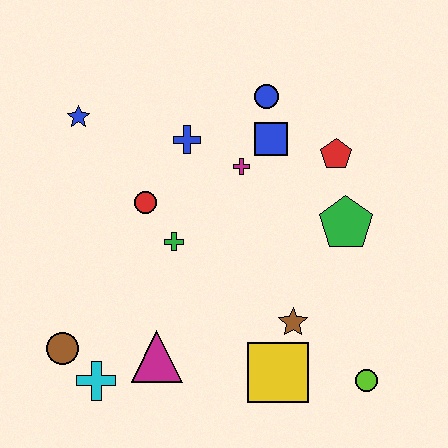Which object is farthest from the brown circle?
The red pentagon is farthest from the brown circle.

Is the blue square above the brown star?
Yes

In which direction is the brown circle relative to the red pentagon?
The brown circle is to the left of the red pentagon.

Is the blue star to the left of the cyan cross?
Yes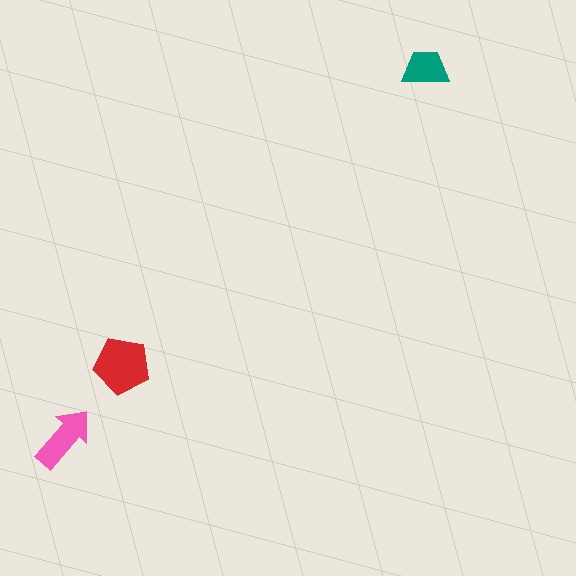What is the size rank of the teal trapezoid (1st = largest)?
3rd.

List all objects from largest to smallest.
The red pentagon, the pink arrow, the teal trapezoid.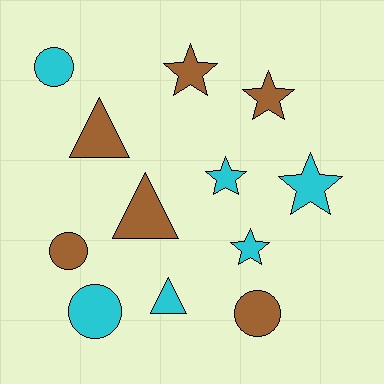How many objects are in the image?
There are 12 objects.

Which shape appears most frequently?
Star, with 5 objects.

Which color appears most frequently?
Cyan, with 6 objects.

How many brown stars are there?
There are 2 brown stars.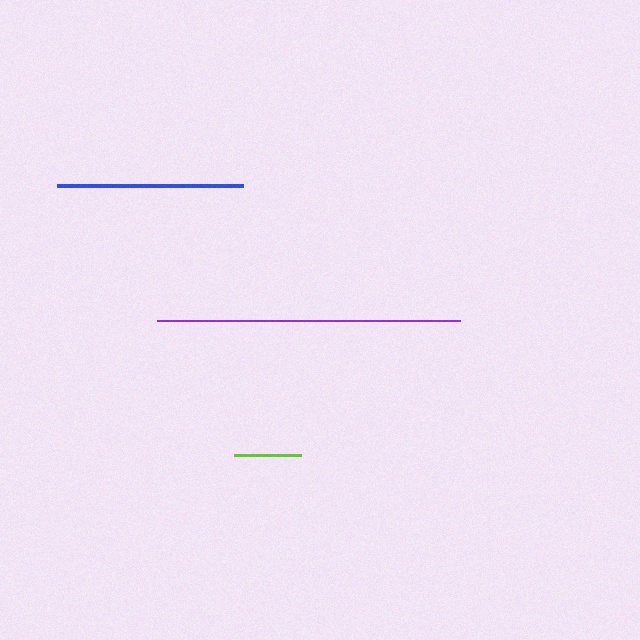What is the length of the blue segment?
The blue segment is approximately 186 pixels long.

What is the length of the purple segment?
The purple segment is approximately 304 pixels long.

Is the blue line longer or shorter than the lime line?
The blue line is longer than the lime line.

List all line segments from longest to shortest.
From longest to shortest: purple, blue, lime.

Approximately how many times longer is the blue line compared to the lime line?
The blue line is approximately 2.8 times the length of the lime line.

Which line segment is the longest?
The purple line is the longest at approximately 304 pixels.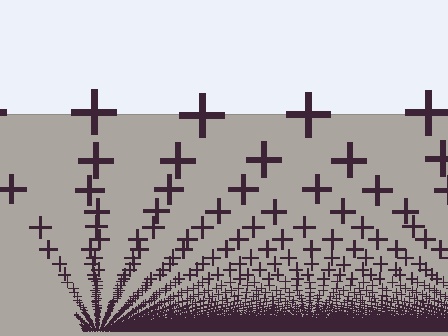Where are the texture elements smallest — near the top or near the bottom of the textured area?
Near the bottom.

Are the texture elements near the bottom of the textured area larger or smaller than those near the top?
Smaller. The gradient is inverted — elements near the bottom are smaller and denser.